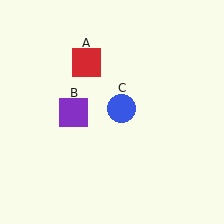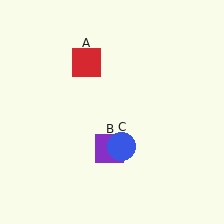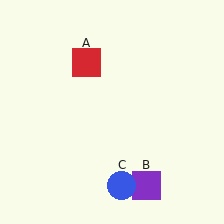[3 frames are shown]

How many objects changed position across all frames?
2 objects changed position: purple square (object B), blue circle (object C).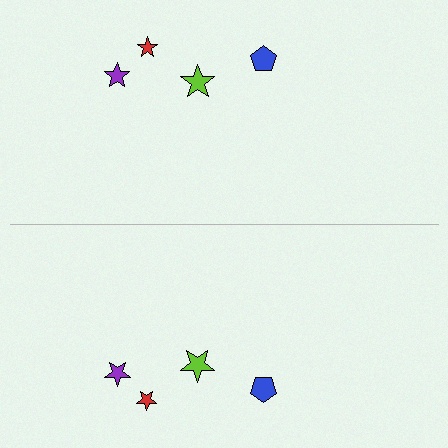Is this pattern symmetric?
Yes, this pattern has bilateral (reflection) symmetry.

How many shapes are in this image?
There are 8 shapes in this image.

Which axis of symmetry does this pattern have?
The pattern has a horizontal axis of symmetry running through the center of the image.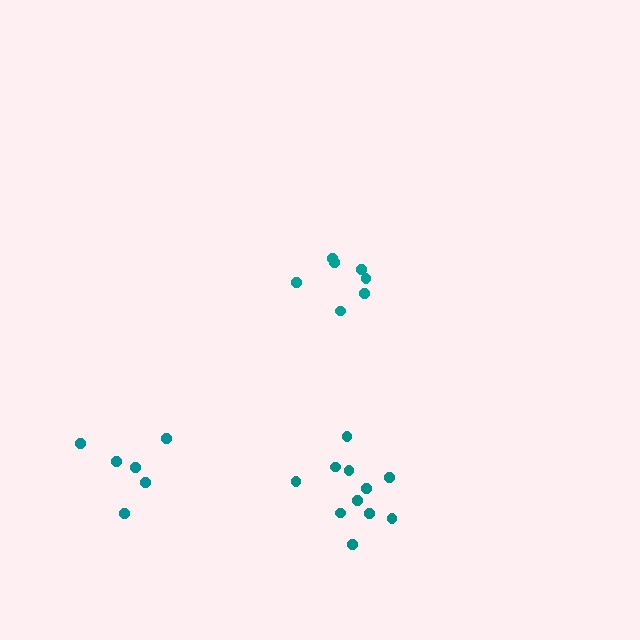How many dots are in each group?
Group 1: 7 dots, Group 2: 11 dots, Group 3: 6 dots (24 total).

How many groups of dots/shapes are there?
There are 3 groups.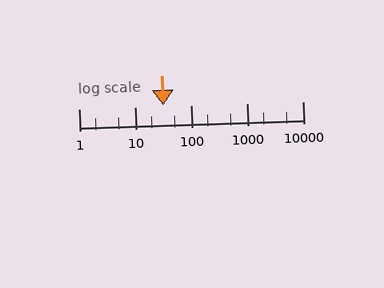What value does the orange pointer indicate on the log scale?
The pointer indicates approximately 32.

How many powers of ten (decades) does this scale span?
The scale spans 4 decades, from 1 to 10000.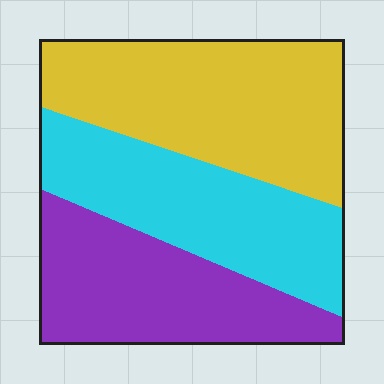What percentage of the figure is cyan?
Cyan covers about 30% of the figure.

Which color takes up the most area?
Yellow, at roughly 40%.